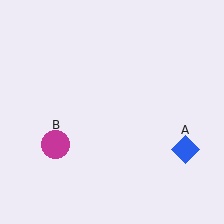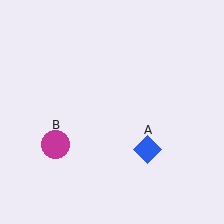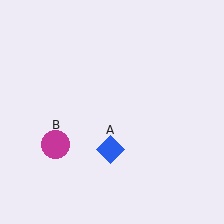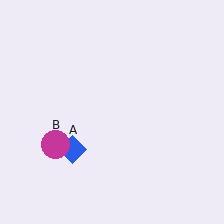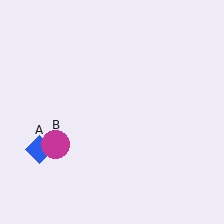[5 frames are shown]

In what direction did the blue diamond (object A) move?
The blue diamond (object A) moved left.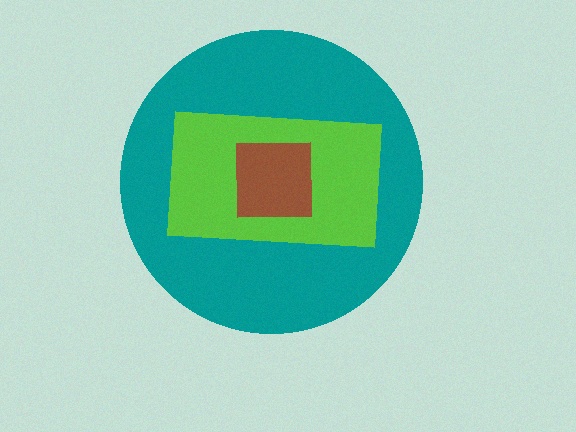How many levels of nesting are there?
3.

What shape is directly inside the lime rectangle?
The brown square.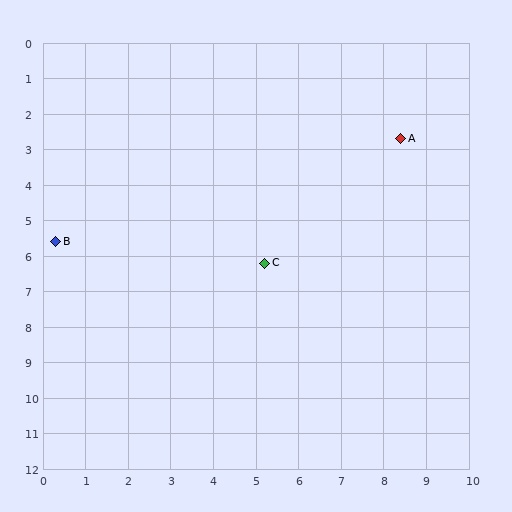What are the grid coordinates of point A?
Point A is at approximately (8.4, 2.7).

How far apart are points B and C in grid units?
Points B and C are about 4.9 grid units apart.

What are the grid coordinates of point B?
Point B is at approximately (0.3, 5.6).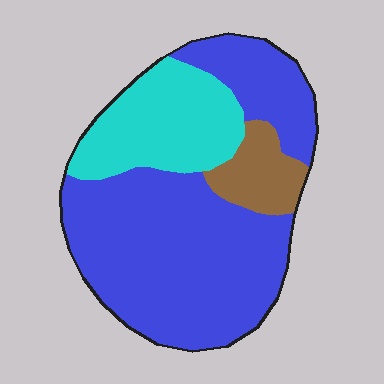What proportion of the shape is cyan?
Cyan covers around 25% of the shape.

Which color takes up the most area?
Blue, at roughly 65%.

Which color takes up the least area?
Brown, at roughly 10%.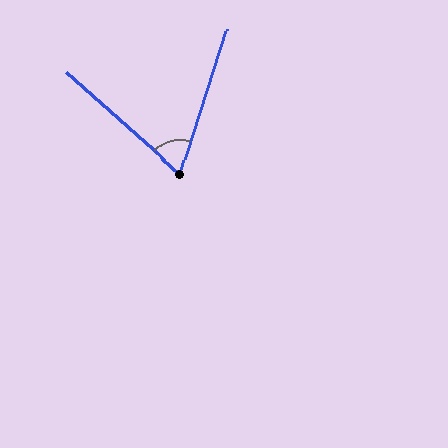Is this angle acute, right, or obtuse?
It is acute.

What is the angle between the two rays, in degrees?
Approximately 66 degrees.